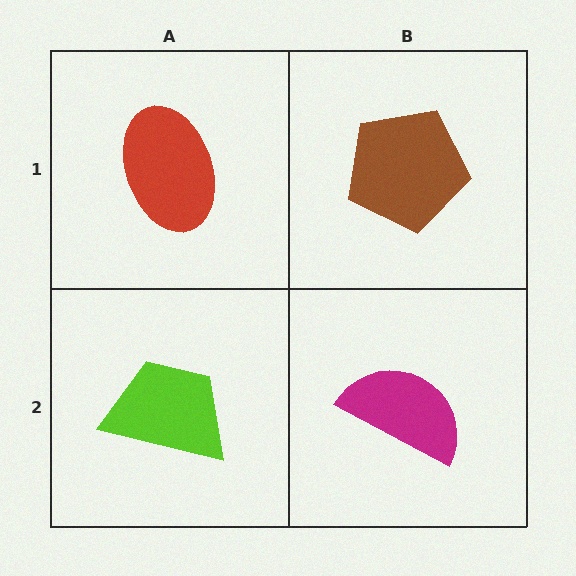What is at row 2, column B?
A magenta semicircle.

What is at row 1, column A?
A red ellipse.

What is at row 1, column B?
A brown pentagon.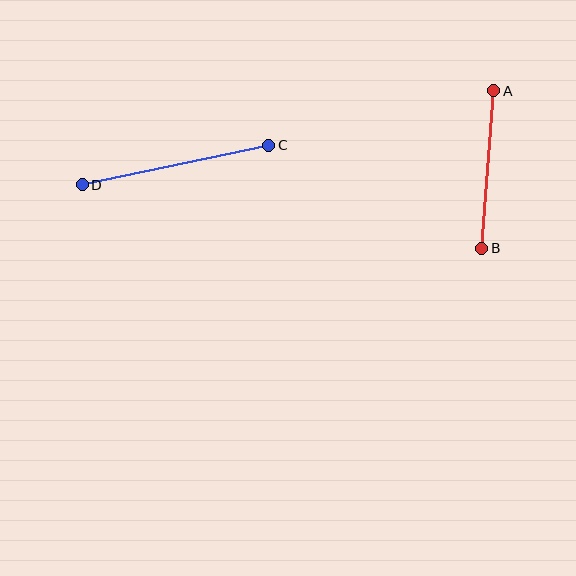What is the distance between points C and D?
The distance is approximately 191 pixels.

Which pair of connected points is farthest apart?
Points C and D are farthest apart.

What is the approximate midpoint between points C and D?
The midpoint is at approximately (175, 165) pixels.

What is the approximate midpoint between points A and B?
The midpoint is at approximately (488, 170) pixels.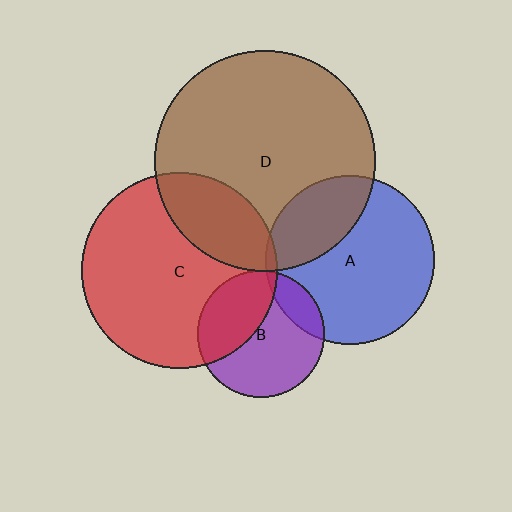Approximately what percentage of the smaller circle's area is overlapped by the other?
Approximately 30%.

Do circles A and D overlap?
Yes.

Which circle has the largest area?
Circle D (brown).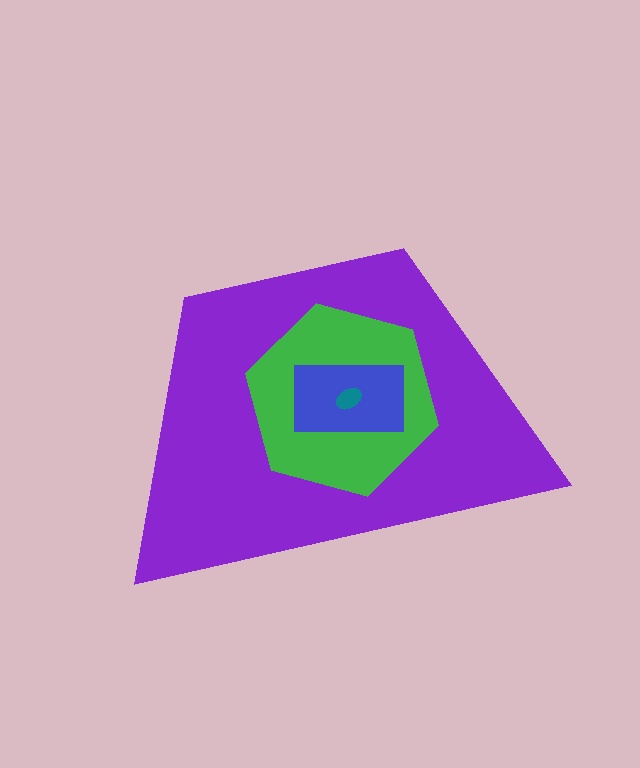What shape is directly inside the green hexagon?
The blue rectangle.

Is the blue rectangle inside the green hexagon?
Yes.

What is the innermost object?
The teal ellipse.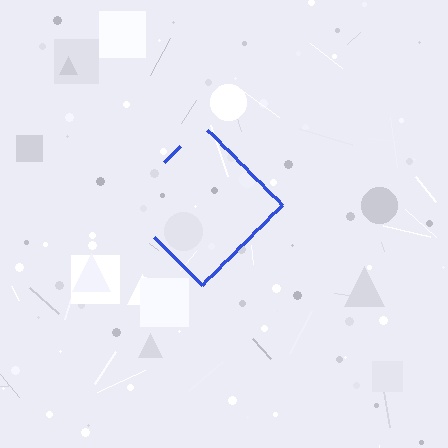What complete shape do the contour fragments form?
The contour fragments form a diamond.